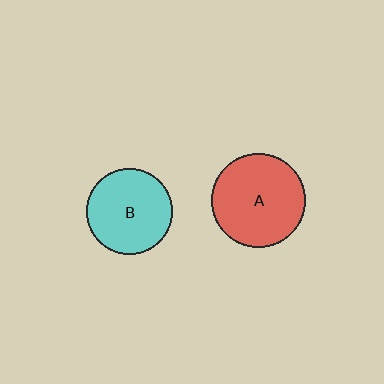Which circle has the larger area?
Circle A (red).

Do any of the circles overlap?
No, none of the circles overlap.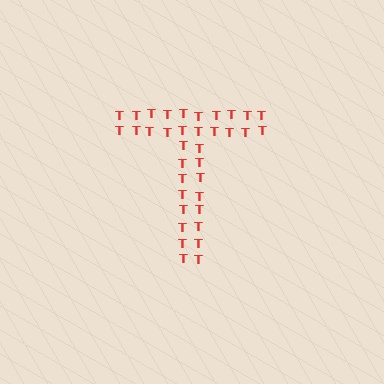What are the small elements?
The small elements are letter T's.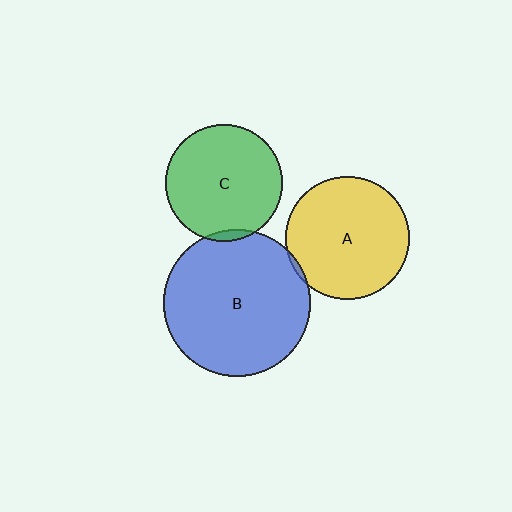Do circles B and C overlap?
Yes.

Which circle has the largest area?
Circle B (blue).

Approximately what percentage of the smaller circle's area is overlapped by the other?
Approximately 5%.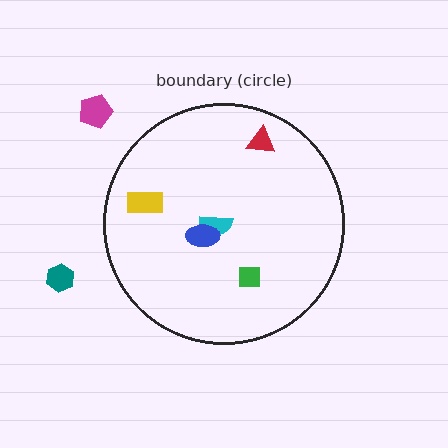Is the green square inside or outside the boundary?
Inside.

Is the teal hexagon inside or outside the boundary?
Outside.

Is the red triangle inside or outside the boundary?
Inside.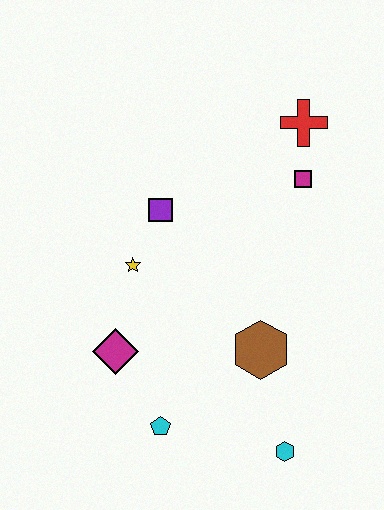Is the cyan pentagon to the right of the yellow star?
Yes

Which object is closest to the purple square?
The yellow star is closest to the purple square.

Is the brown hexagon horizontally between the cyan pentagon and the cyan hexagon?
Yes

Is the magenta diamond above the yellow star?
No